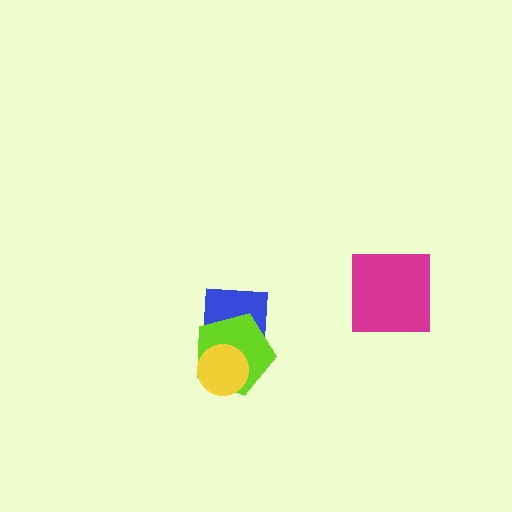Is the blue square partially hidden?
Yes, it is partially covered by another shape.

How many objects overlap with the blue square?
2 objects overlap with the blue square.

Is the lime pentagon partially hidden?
Yes, it is partially covered by another shape.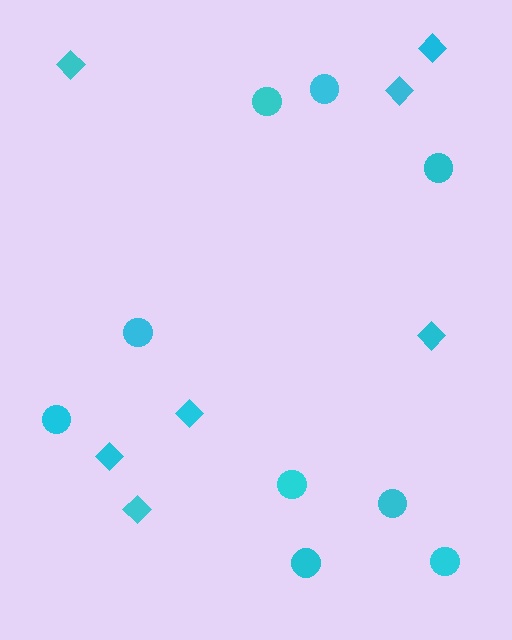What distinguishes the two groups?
There are 2 groups: one group of circles (9) and one group of diamonds (7).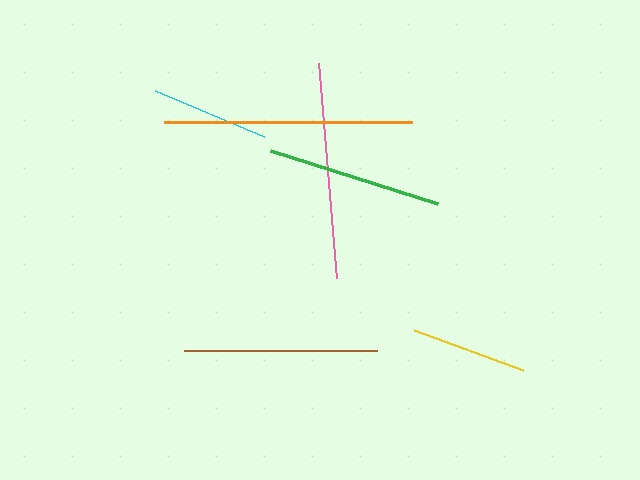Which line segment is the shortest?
The yellow line is the shortest at approximately 116 pixels.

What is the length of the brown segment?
The brown segment is approximately 194 pixels long.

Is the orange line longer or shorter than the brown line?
The orange line is longer than the brown line.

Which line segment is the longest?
The orange line is the longest at approximately 247 pixels.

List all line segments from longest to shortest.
From longest to shortest: orange, pink, brown, green, cyan, yellow.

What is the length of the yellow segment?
The yellow segment is approximately 116 pixels long.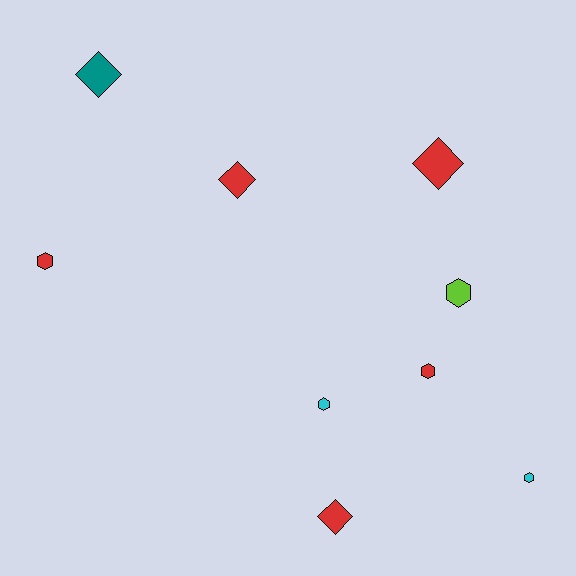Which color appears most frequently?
Red, with 5 objects.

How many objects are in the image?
There are 9 objects.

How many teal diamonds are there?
There is 1 teal diamond.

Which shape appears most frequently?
Hexagon, with 5 objects.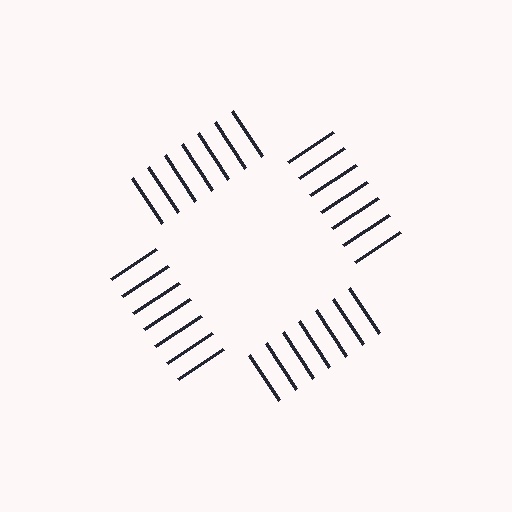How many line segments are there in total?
28 — 7 along each of the 4 edges.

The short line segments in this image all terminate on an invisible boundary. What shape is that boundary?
An illusory square — the line segments terminate on its edges but no continuous stroke is drawn.